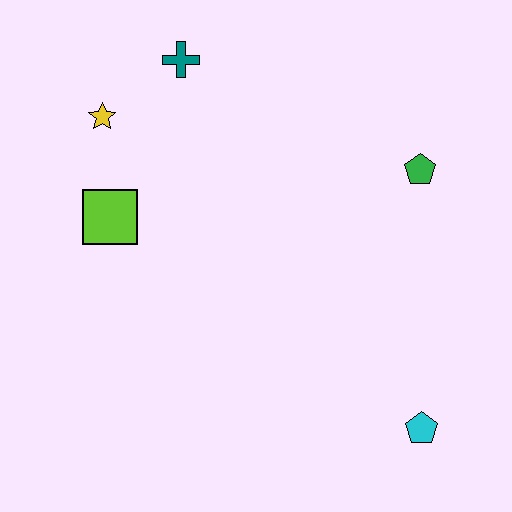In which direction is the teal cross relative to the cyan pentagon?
The teal cross is above the cyan pentagon.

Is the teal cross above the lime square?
Yes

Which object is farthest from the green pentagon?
The yellow star is farthest from the green pentagon.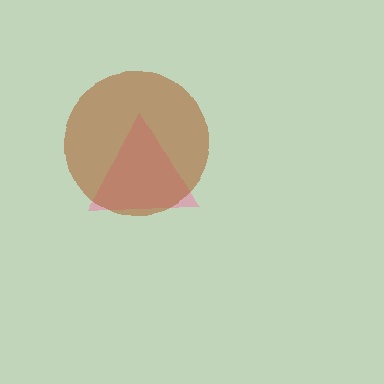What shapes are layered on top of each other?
The layered shapes are: a pink triangle, a brown circle.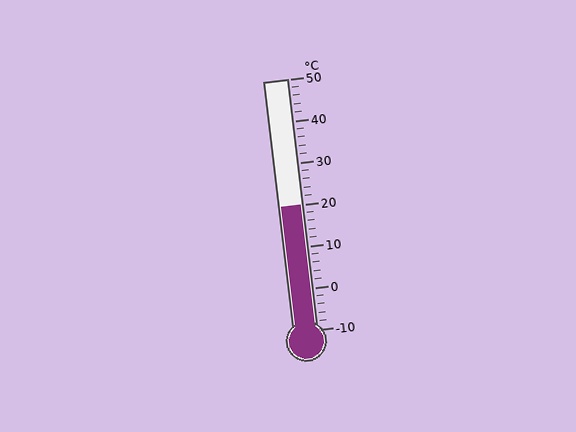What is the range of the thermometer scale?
The thermometer scale ranges from -10°C to 50°C.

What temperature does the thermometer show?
The thermometer shows approximately 20°C.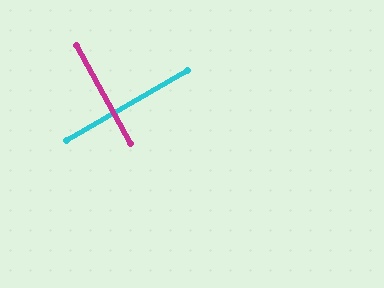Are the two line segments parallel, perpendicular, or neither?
Perpendicular — they meet at approximately 89°.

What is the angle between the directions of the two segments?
Approximately 89 degrees.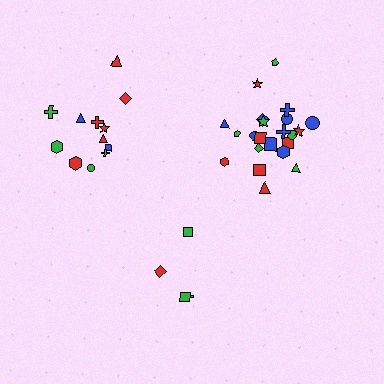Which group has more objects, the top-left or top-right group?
The top-right group.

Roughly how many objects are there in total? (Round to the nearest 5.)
Roughly 40 objects in total.